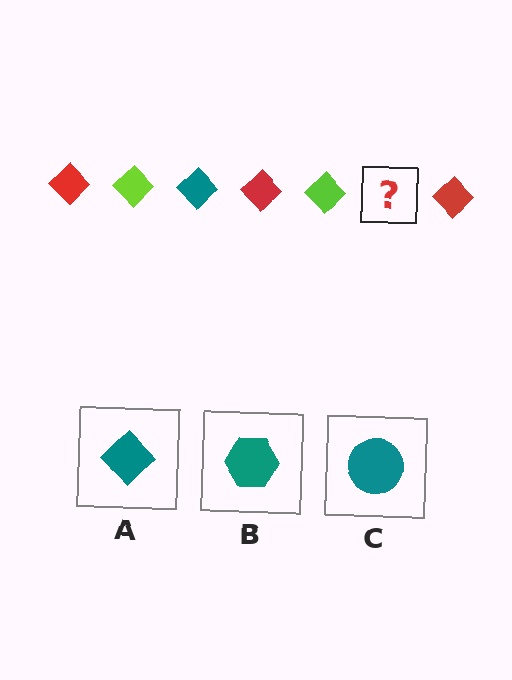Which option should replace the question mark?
Option A.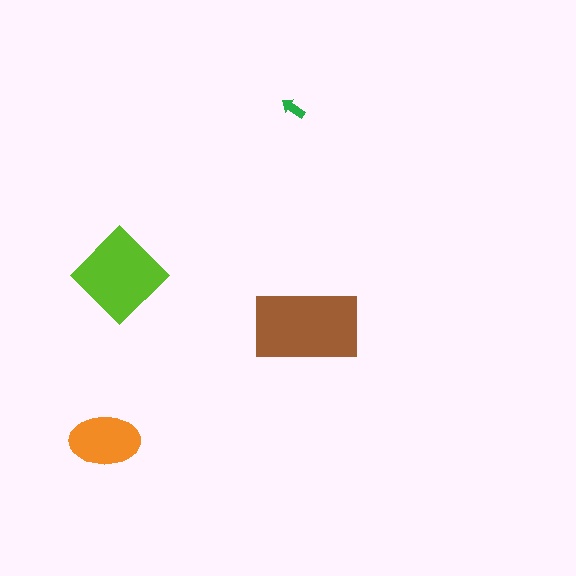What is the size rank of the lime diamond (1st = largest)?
2nd.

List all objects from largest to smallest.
The brown rectangle, the lime diamond, the orange ellipse, the green arrow.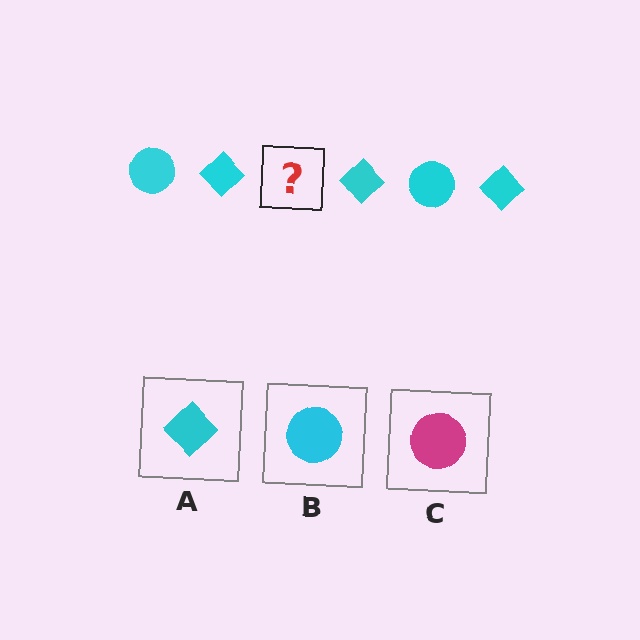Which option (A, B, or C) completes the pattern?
B.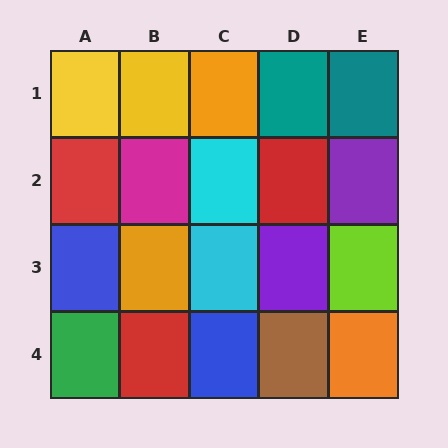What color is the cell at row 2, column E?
Purple.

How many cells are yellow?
2 cells are yellow.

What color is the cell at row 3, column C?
Cyan.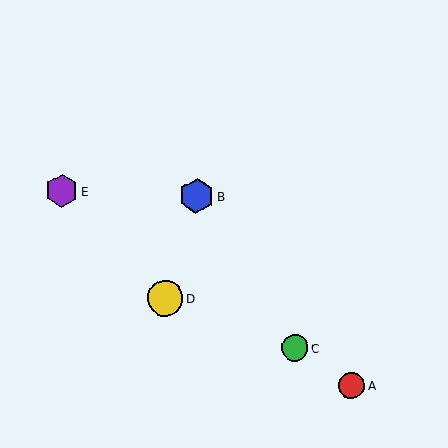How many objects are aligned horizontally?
2 objects (B, E) are aligned horizontally.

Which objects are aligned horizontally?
Objects B, E are aligned horizontally.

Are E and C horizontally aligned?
No, E is at y≈191 and C is at y≈348.